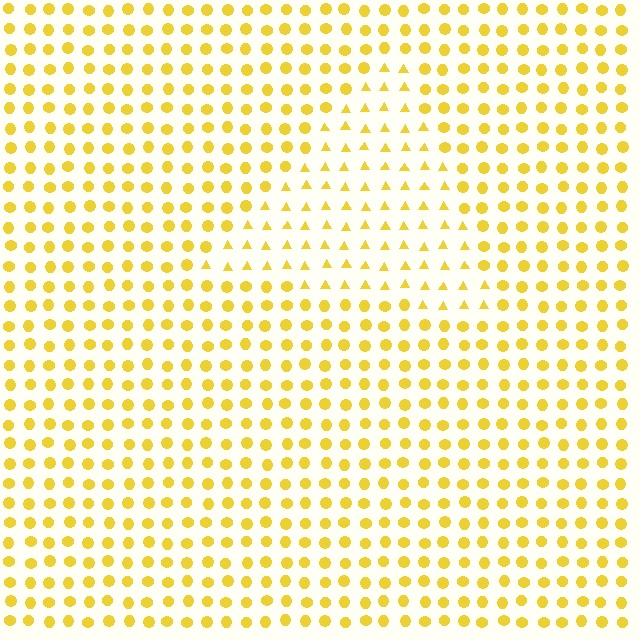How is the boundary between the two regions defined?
The boundary is defined by a change in element shape: triangles inside vs. circles outside. All elements share the same color and spacing.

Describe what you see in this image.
The image is filled with small yellow elements arranged in a uniform grid. A triangle-shaped region contains triangles, while the surrounding area contains circles. The boundary is defined purely by the change in element shape.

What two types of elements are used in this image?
The image uses triangles inside the triangle region and circles outside it.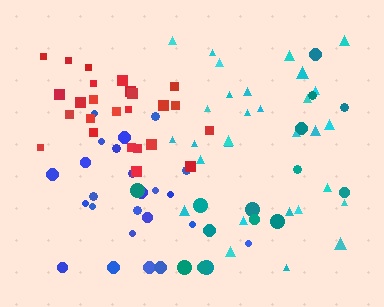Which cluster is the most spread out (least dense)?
Teal.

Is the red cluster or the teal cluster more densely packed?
Red.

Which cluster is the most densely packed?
Red.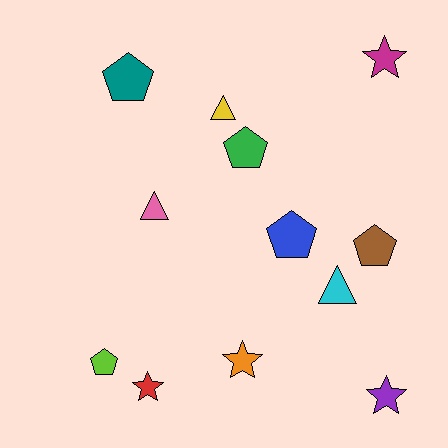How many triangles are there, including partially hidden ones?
There are 3 triangles.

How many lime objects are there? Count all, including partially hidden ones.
There is 1 lime object.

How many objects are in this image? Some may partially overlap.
There are 12 objects.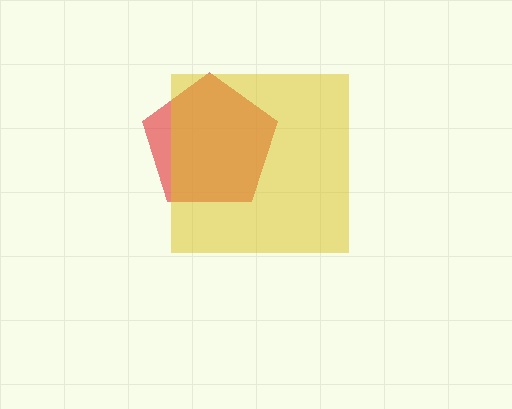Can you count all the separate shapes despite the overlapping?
Yes, there are 2 separate shapes.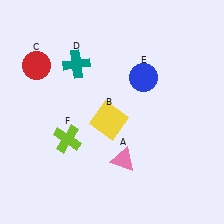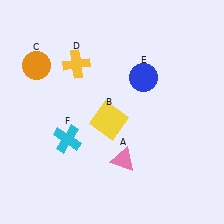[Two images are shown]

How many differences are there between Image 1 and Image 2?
There are 3 differences between the two images.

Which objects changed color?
C changed from red to orange. D changed from teal to yellow. F changed from lime to cyan.